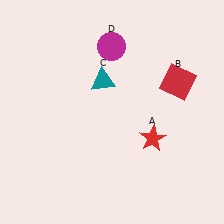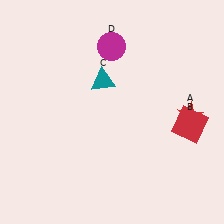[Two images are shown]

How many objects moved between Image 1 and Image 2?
2 objects moved between the two images.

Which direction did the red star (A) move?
The red star (A) moved right.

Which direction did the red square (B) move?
The red square (B) moved down.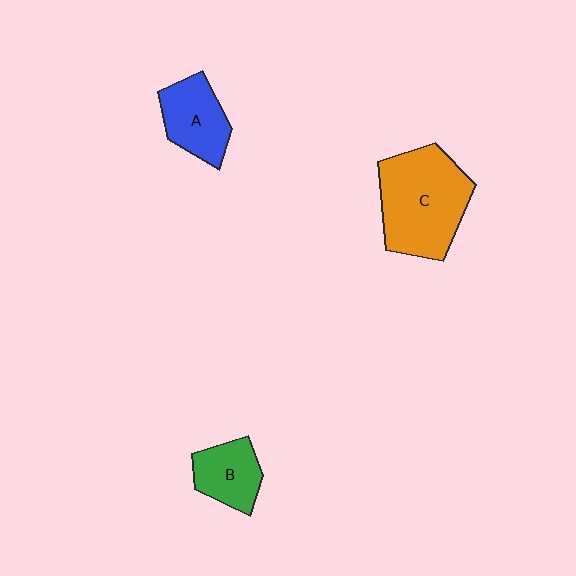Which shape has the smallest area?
Shape B (green).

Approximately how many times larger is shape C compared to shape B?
Approximately 2.2 times.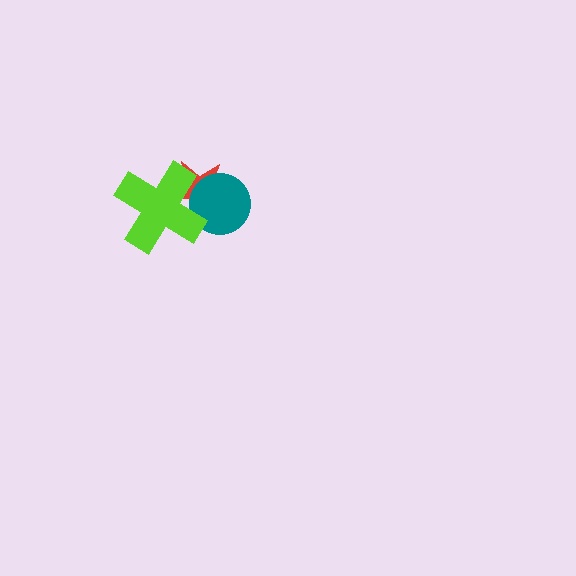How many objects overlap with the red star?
2 objects overlap with the red star.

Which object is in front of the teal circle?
The lime cross is in front of the teal circle.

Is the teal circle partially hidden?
Yes, it is partially covered by another shape.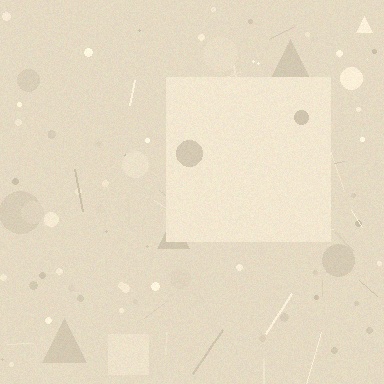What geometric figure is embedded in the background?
A square is embedded in the background.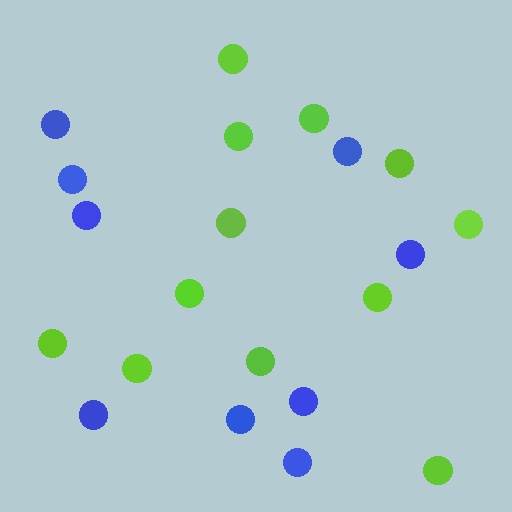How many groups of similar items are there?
There are 2 groups: one group of blue circles (9) and one group of lime circles (12).